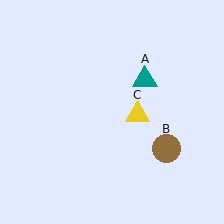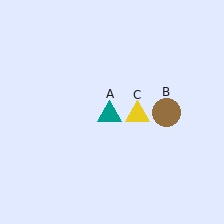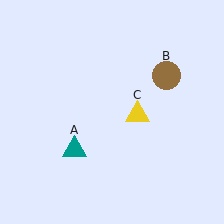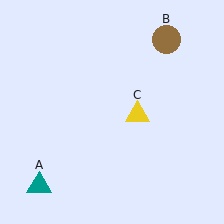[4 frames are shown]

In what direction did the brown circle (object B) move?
The brown circle (object B) moved up.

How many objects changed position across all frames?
2 objects changed position: teal triangle (object A), brown circle (object B).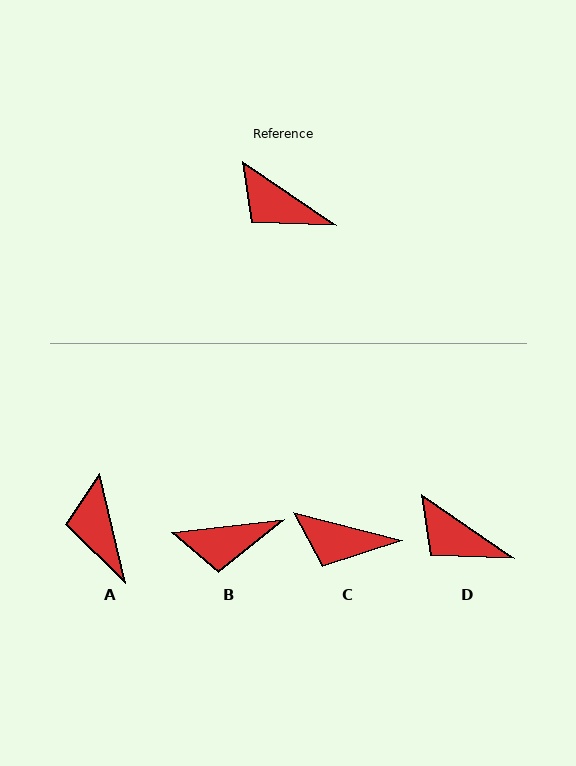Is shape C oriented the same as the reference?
No, it is off by about 20 degrees.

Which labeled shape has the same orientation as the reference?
D.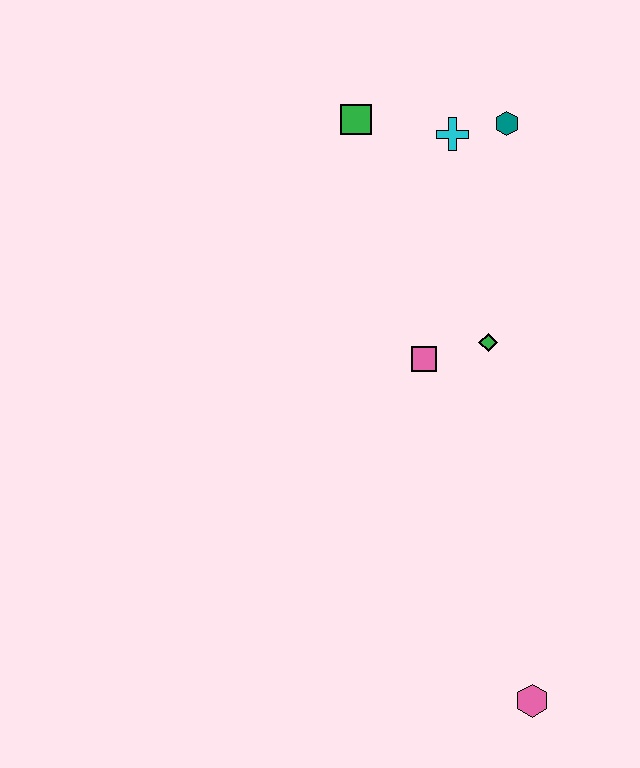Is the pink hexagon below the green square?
Yes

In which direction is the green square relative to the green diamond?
The green square is above the green diamond.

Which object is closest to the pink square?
The green diamond is closest to the pink square.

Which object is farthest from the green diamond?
The pink hexagon is farthest from the green diamond.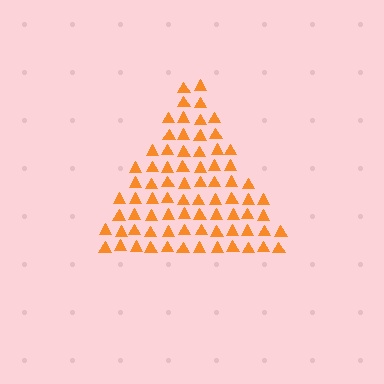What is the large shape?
The large shape is a triangle.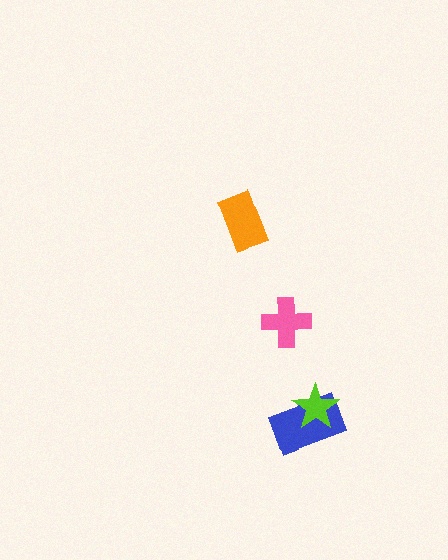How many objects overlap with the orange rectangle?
0 objects overlap with the orange rectangle.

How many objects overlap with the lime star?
1 object overlaps with the lime star.